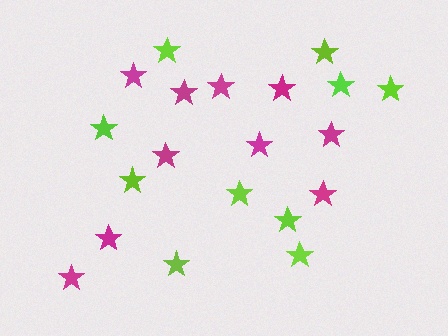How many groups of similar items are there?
There are 2 groups: one group of lime stars (10) and one group of magenta stars (10).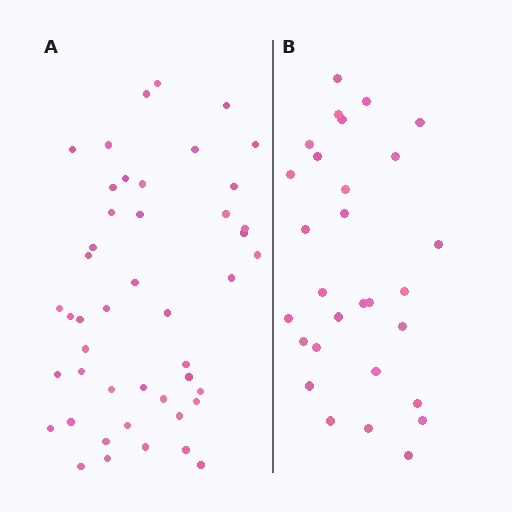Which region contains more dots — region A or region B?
Region A (the left region) has more dots.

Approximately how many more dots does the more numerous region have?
Region A has approximately 15 more dots than region B.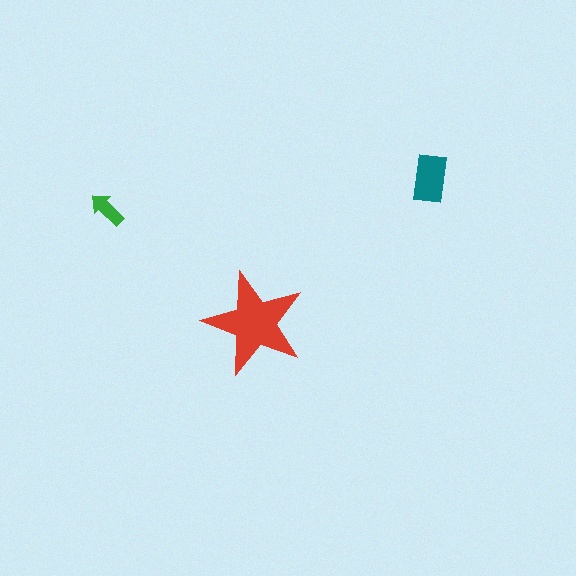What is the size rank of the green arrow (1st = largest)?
3rd.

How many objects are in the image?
There are 3 objects in the image.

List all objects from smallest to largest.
The green arrow, the teal rectangle, the red star.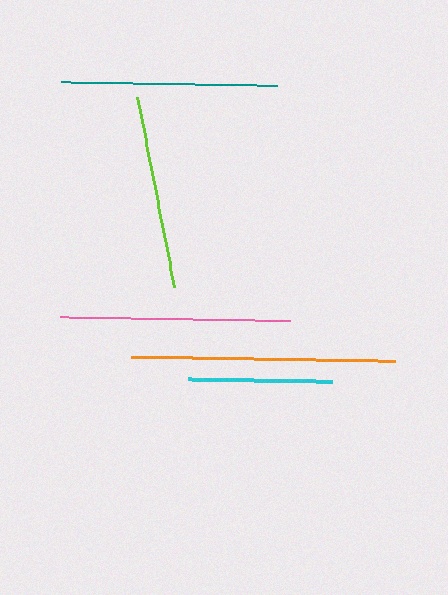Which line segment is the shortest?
The cyan line is the shortest at approximately 144 pixels.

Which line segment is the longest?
The orange line is the longest at approximately 264 pixels.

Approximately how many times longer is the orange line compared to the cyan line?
The orange line is approximately 1.8 times the length of the cyan line.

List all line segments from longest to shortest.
From longest to shortest: orange, pink, teal, lime, cyan.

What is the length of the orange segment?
The orange segment is approximately 264 pixels long.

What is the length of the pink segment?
The pink segment is approximately 230 pixels long.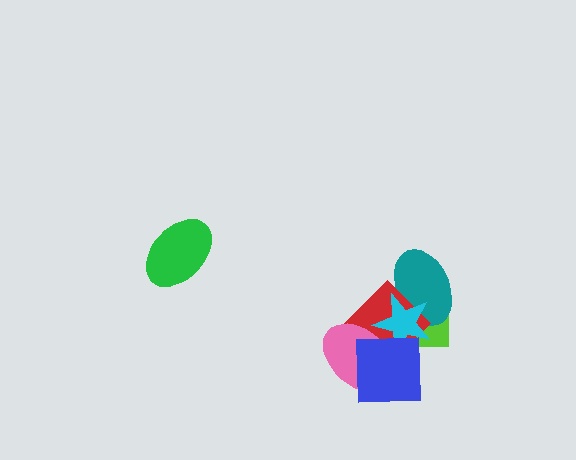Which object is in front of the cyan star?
The blue square is in front of the cyan star.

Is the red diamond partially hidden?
Yes, it is partially covered by another shape.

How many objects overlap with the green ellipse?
0 objects overlap with the green ellipse.